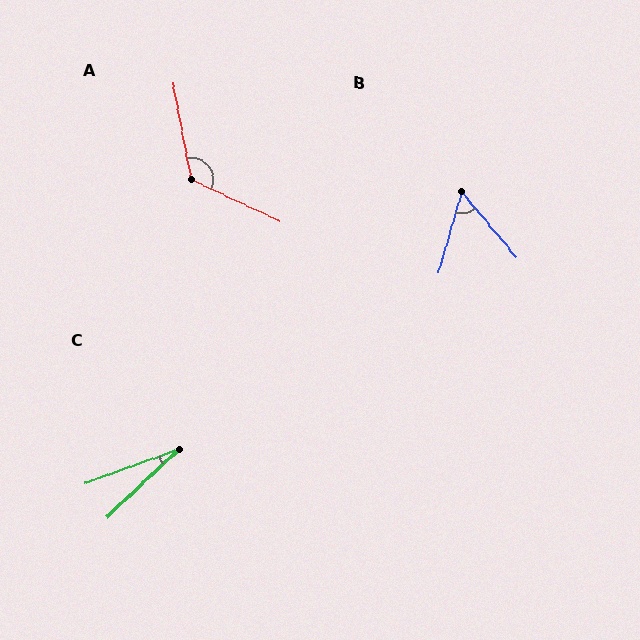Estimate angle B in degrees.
Approximately 55 degrees.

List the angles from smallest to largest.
C (23°), B (55°), A (126°).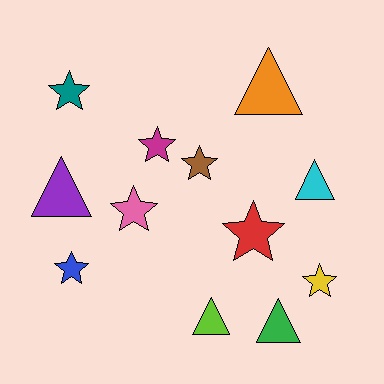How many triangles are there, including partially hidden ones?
There are 5 triangles.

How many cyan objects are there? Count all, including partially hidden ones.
There is 1 cyan object.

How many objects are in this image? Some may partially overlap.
There are 12 objects.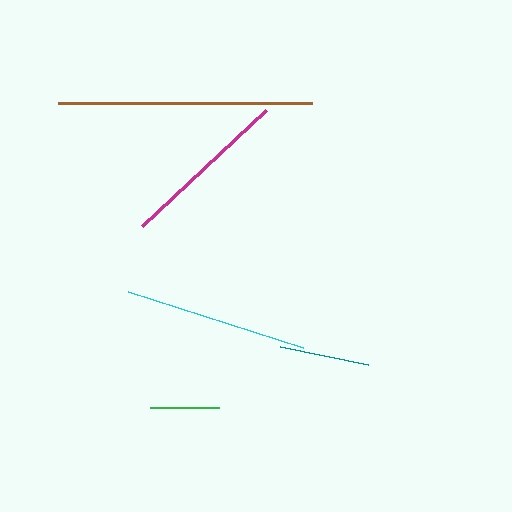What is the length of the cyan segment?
The cyan segment is approximately 184 pixels long.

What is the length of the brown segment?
The brown segment is approximately 254 pixels long.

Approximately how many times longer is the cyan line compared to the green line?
The cyan line is approximately 2.7 times the length of the green line.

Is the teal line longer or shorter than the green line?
The teal line is longer than the green line.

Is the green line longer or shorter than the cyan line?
The cyan line is longer than the green line.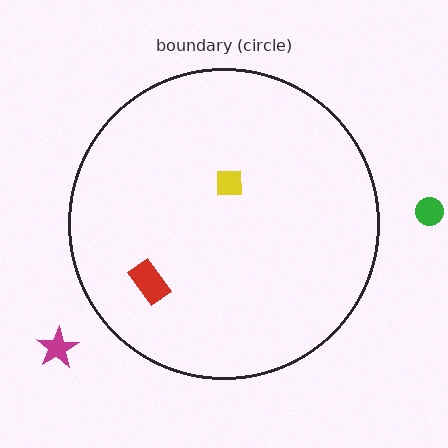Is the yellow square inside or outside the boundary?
Inside.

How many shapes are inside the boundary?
2 inside, 2 outside.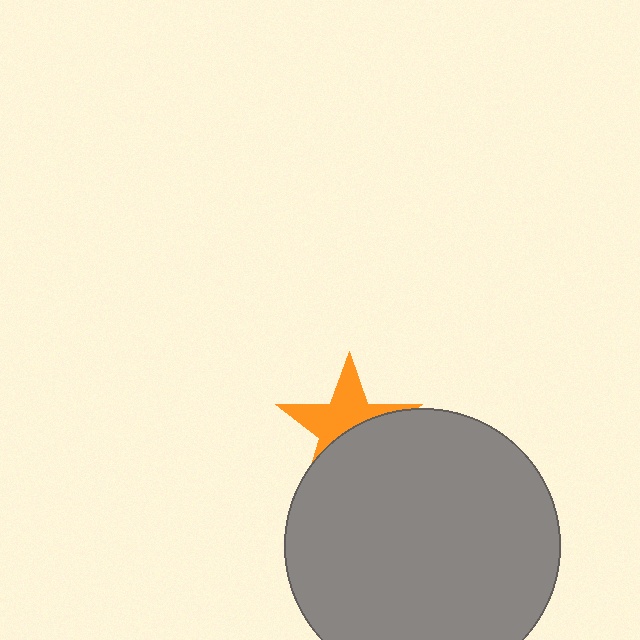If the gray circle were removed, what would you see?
You would see the complete orange star.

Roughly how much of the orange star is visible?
About half of it is visible (roughly 52%).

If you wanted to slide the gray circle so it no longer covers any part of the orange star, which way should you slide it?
Slide it down — that is the most direct way to separate the two shapes.